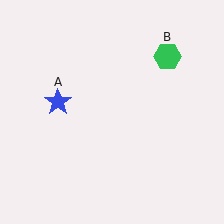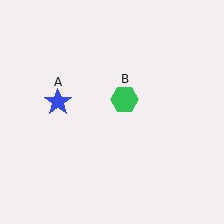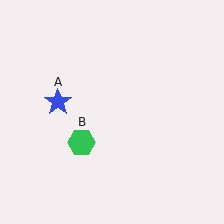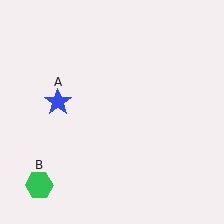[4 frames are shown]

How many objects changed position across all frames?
1 object changed position: green hexagon (object B).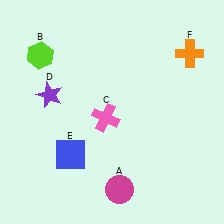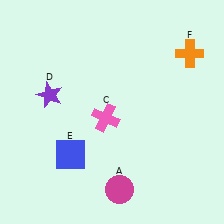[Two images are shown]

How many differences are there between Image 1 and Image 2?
There is 1 difference between the two images.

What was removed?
The lime hexagon (B) was removed in Image 2.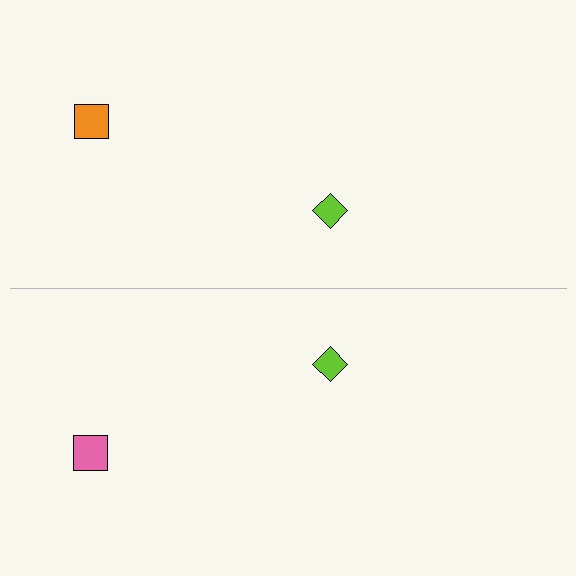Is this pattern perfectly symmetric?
No, the pattern is not perfectly symmetric. The pink square on the bottom side breaks the symmetry — its mirror counterpart is orange.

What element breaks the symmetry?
The pink square on the bottom side breaks the symmetry — its mirror counterpart is orange.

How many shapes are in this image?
There are 4 shapes in this image.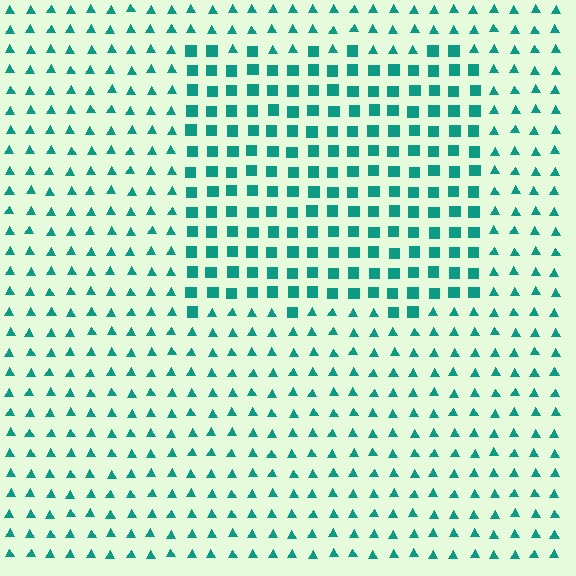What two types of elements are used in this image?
The image uses squares inside the rectangle region and triangles outside it.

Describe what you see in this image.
The image is filled with small teal elements arranged in a uniform grid. A rectangle-shaped region contains squares, while the surrounding area contains triangles. The boundary is defined purely by the change in element shape.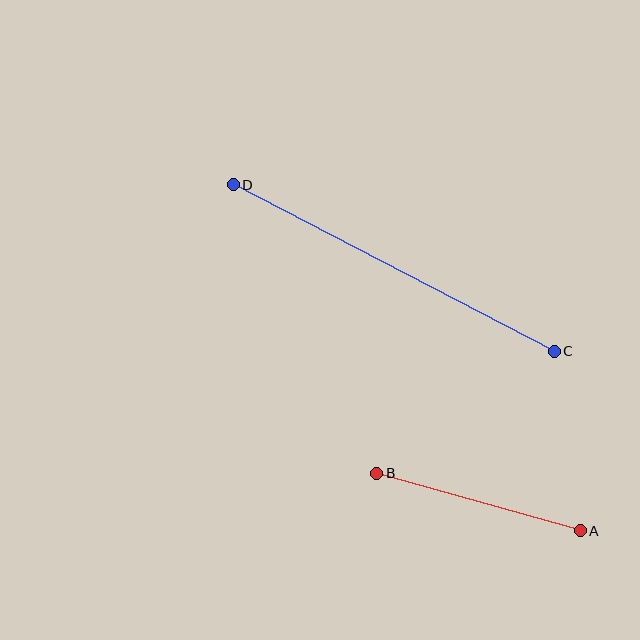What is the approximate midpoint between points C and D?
The midpoint is at approximately (394, 268) pixels.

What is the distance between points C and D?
The distance is approximately 362 pixels.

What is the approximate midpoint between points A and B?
The midpoint is at approximately (478, 502) pixels.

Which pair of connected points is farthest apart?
Points C and D are farthest apart.